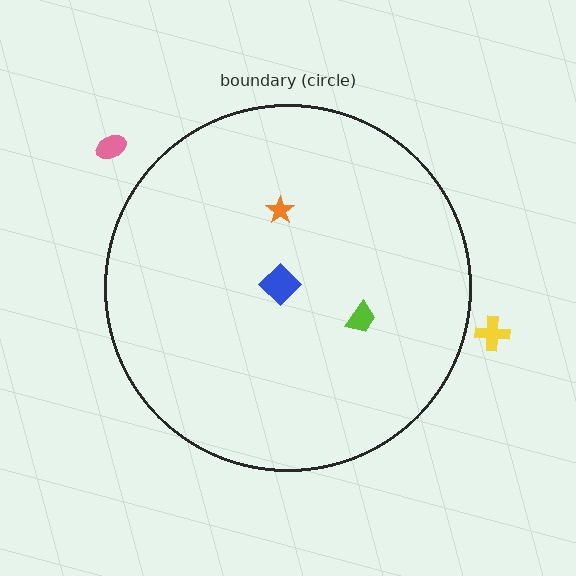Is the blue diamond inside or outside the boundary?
Inside.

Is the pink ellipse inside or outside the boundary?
Outside.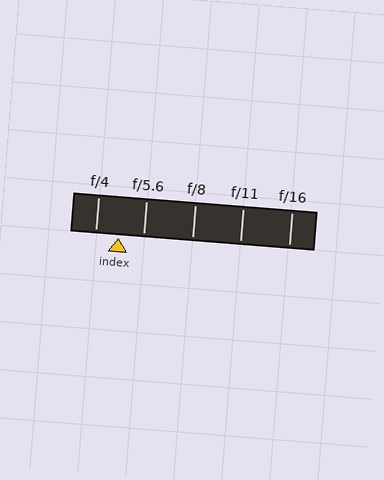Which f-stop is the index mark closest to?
The index mark is closest to f/4.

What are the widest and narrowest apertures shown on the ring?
The widest aperture shown is f/4 and the narrowest is f/16.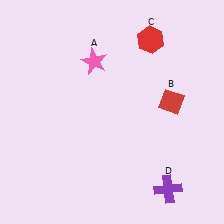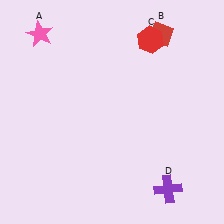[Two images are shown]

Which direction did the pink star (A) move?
The pink star (A) moved left.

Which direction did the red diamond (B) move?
The red diamond (B) moved up.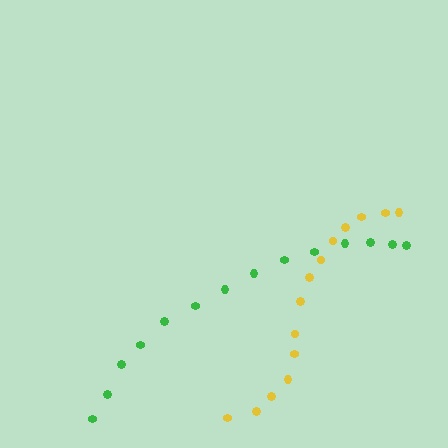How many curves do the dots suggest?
There are 2 distinct paths.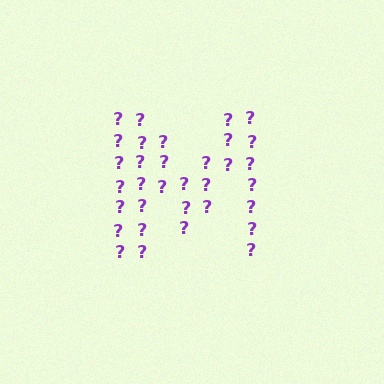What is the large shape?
The large shape is the letter M.